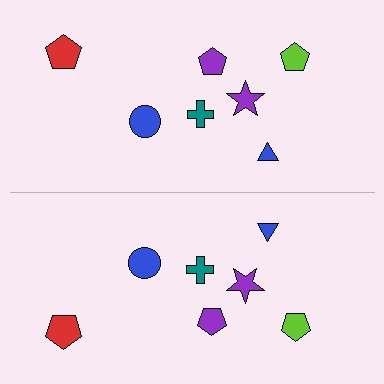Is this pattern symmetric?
Yes, this pattern has bilateral (reflection) symmetry.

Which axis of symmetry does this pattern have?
The pattern has a horizontal axis of symmetry running through the center of the image.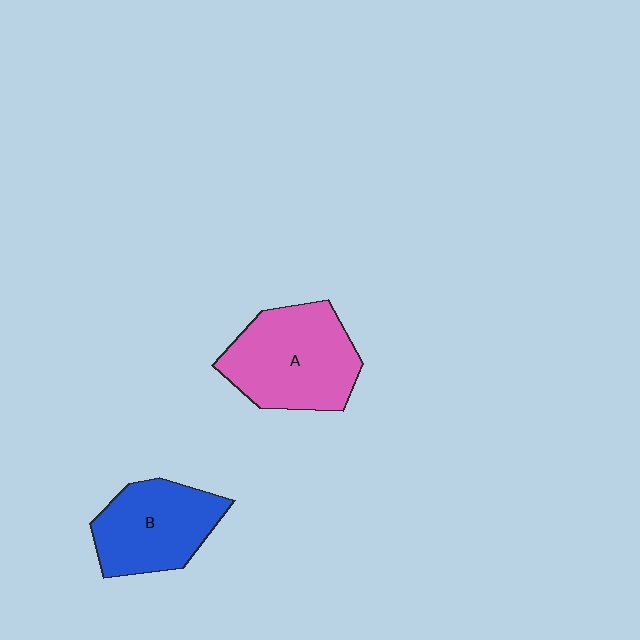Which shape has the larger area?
Shape A (pink).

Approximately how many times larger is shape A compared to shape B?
Approximately 1.2 times.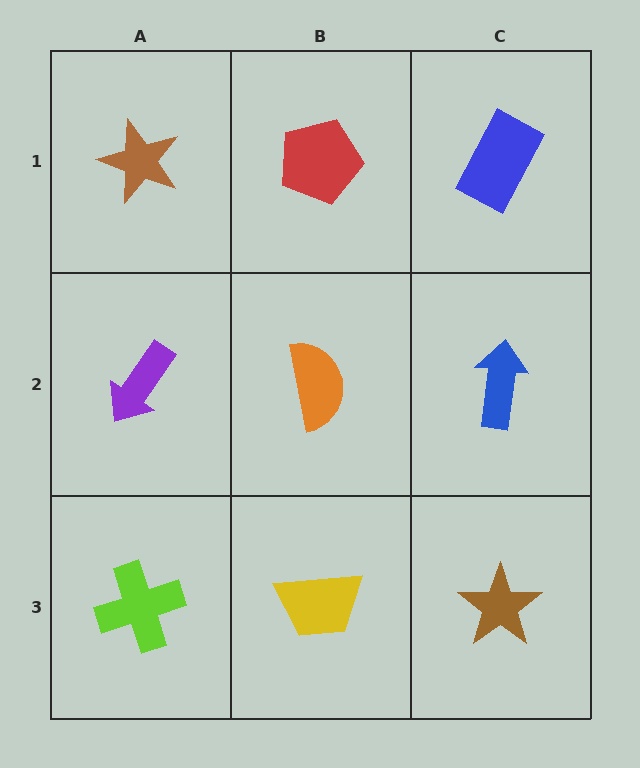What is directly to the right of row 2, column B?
A blue arrow.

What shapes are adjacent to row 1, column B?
An orange semicircle (row 2, column B), a brown star (row 1, column A), a blue rectangle (row 1, column C).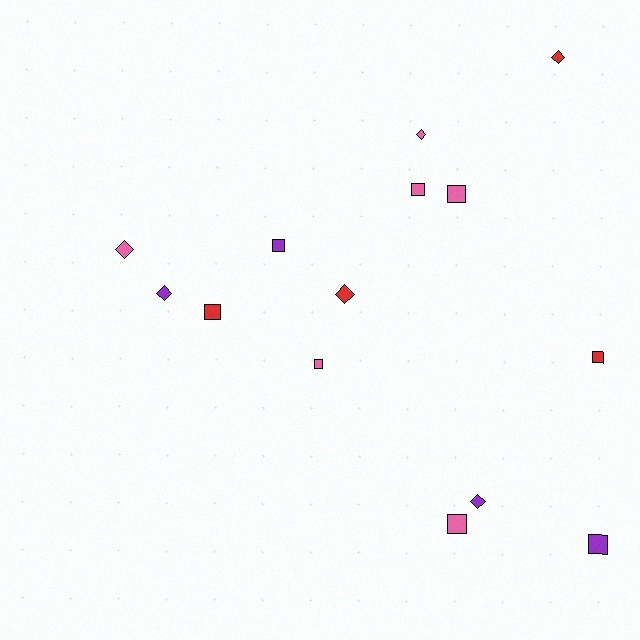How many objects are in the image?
There are 14 objects.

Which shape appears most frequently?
Square, with 8 objects.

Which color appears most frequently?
Pink, with 6 objects.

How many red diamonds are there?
There are 2 red diamonds.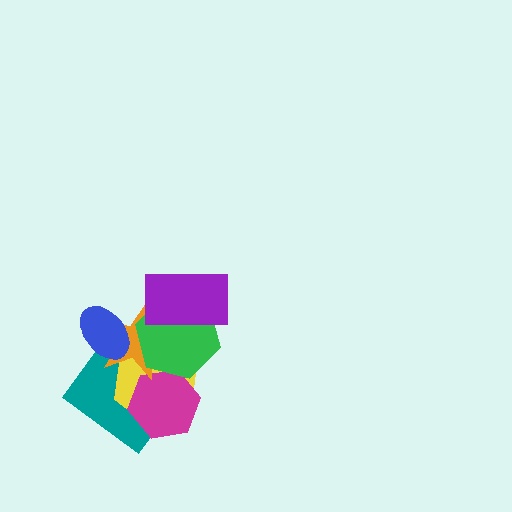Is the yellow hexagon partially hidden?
Yes, it is partially covered by another shape.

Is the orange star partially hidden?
Yes, it is partially covered by another shape.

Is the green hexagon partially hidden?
Yes, it is partially covered by another shape.